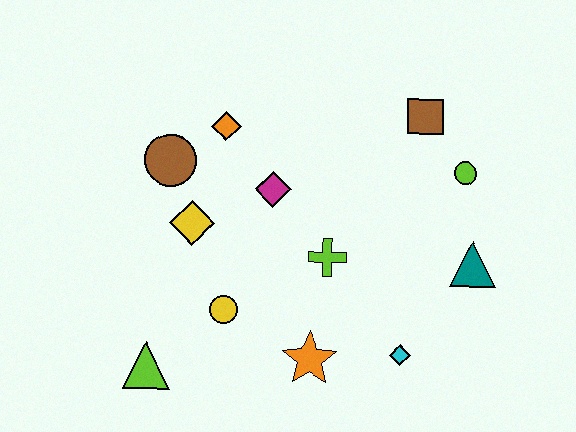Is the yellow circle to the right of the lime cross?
No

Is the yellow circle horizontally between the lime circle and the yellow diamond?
Yes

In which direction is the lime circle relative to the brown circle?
The lime circle is to the right of the brown circle.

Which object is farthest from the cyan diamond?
The brown circle is farthest from the cyan diamond.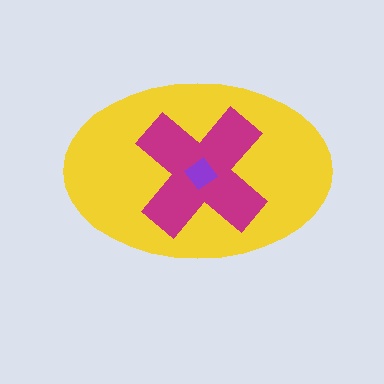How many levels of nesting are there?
3.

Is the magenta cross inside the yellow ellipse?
Yes.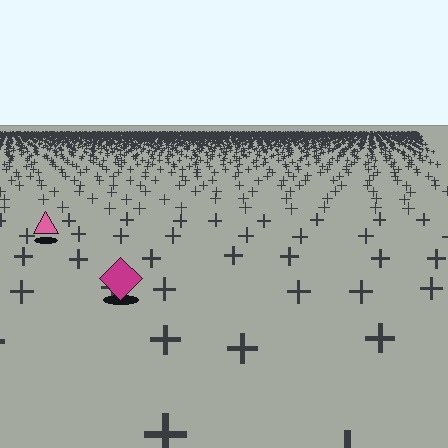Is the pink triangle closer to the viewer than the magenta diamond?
No. The magenta diamond is closer — you can tell from the texture gradient: the ground texture is coarser near it.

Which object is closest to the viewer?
The magenta diamond is closest. The texture marks near it are larger and more spread out.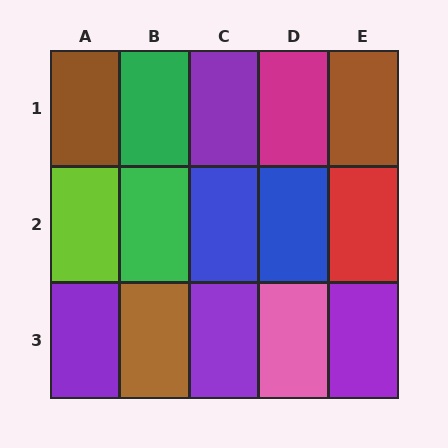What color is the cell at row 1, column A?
Brown.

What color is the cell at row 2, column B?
Green.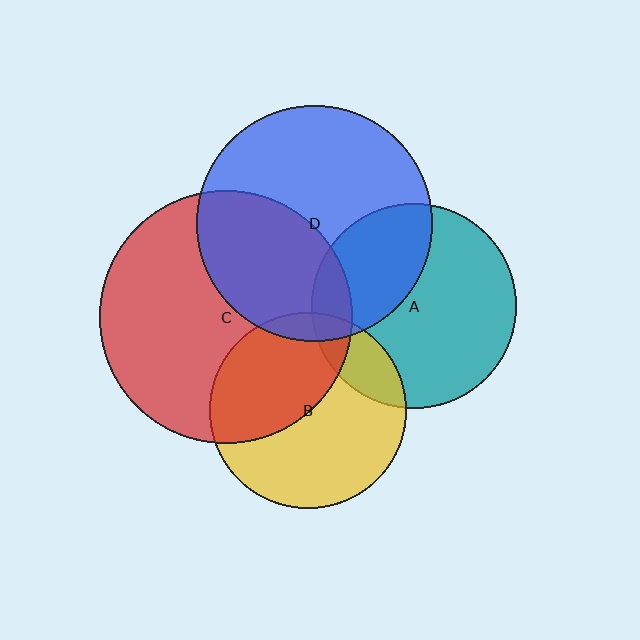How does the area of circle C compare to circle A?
Approximately 1.5 times.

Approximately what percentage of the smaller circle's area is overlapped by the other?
Approximately 35%.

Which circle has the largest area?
Circle C (red).